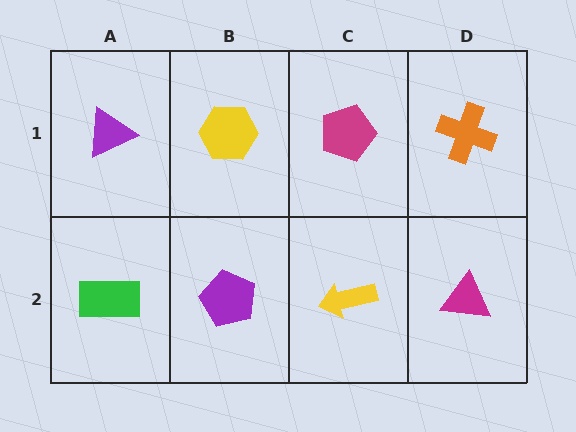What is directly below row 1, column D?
A magenta triangle.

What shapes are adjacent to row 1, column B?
A purple pentagon (row 2, column B), a purple triangle (row 1, column A), a magenta pentagon (row 1, column C).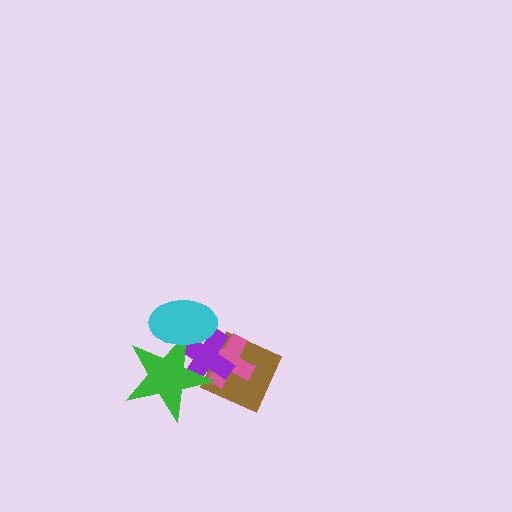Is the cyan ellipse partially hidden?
No, no other shape covers it.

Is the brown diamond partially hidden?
Yes, it is partially covered by another shape.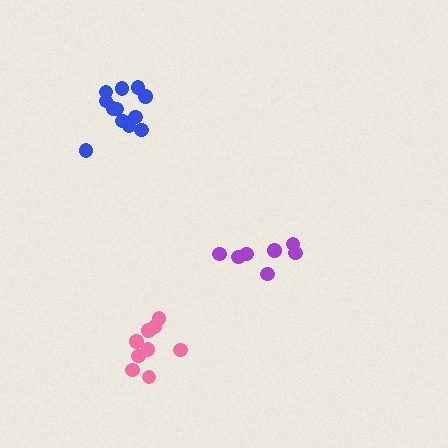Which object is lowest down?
The pink cluster is bottommost.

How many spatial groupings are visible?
There are 3 spatial groupings.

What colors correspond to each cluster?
The clusters are colored: purple, blue, pink.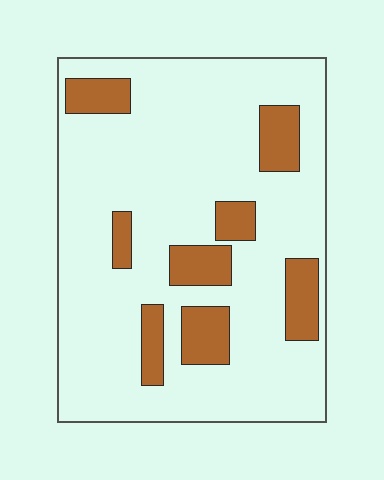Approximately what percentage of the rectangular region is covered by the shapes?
Approximately 20%.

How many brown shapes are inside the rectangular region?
8.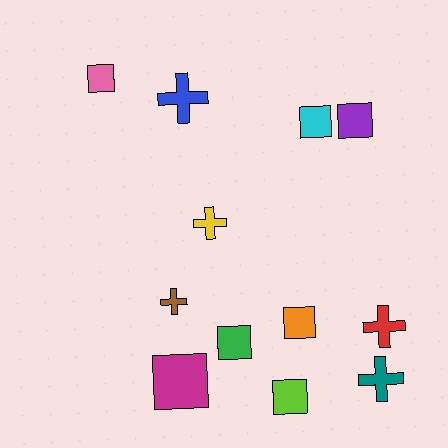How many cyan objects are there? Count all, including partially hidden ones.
There is 1 cyan object.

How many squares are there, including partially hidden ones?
There are 7 squares.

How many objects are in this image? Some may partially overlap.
There are 12 objects.